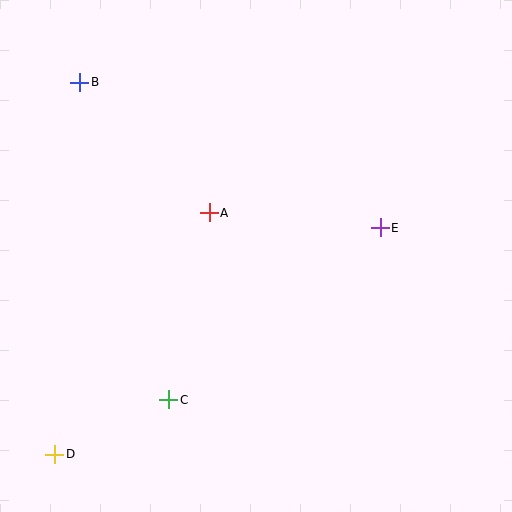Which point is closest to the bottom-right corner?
Point E is closest to the bottom-right corner.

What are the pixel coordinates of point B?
Point B is at (80, 82).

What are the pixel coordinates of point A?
Point A is at (209, 213).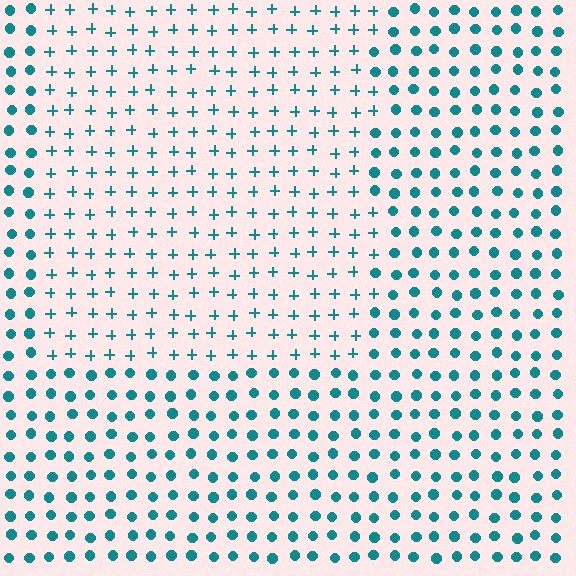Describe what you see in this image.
The image is filled with small teal elements arranged in a uniform grid. A rectangle-shaped region contains plus signs, while the surrounding area contains circles. The boundary is defined purely by the change in element shape.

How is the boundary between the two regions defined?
The boundary is defined by a change in element shape: plus signs inside vs. circles outside. All elements share the same color and spacing.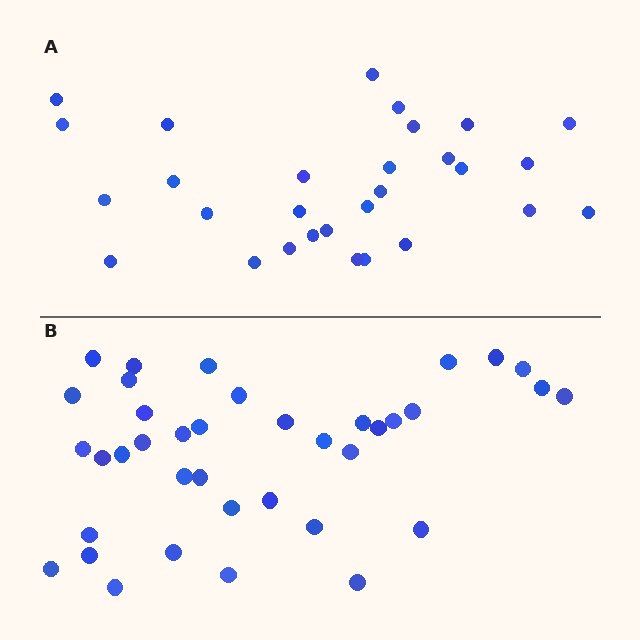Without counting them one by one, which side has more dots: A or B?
Region B (the bottom region) has more dots.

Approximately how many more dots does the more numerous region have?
Region B has roughly 8 or so more dots than region A.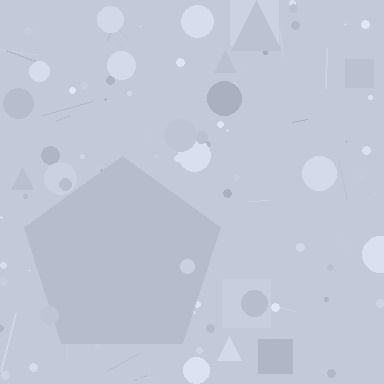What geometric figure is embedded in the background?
A pentagon is embedded in the background.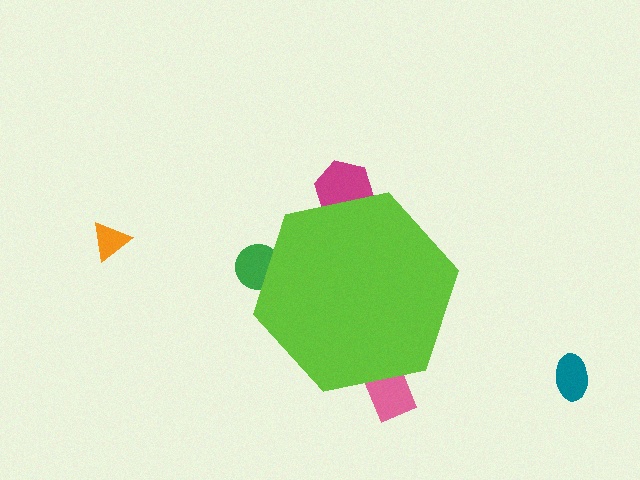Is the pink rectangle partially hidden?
Yes, the pink rectangle is partially hidden behind the lime hexagon.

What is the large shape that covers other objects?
A lime hexagon.